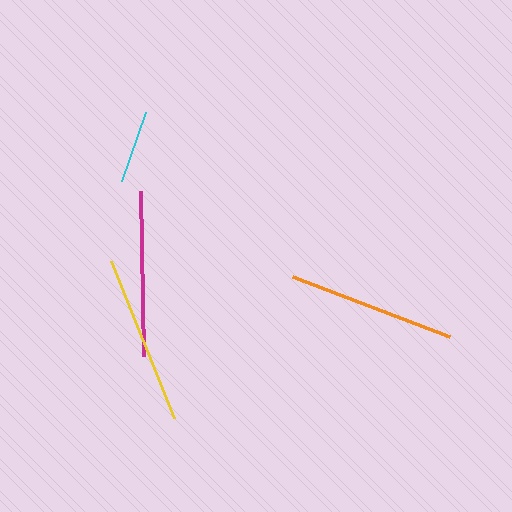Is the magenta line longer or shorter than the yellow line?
The yellow line is longer than the magenta line.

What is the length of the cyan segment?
The cyan segment is approximately 74 pixels long.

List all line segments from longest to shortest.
From longest to shortest: yellow, orange, magenta, cyan.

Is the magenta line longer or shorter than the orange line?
The orange line is longer than the magenta line.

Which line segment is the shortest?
The cyan line is the shortest at approximately 74 pixels.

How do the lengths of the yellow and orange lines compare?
The yellow and orange lines are approximately the same length.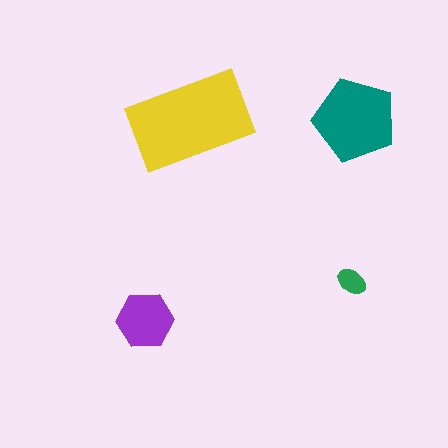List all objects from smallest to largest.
The green ellipse, the purple hexagon, the teal pentagon, the yellow rectangle.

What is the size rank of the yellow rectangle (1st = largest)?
1st.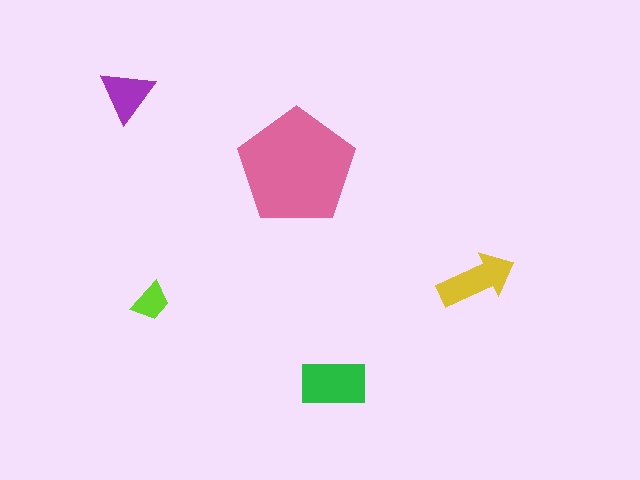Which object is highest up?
The purple triangle is topmost.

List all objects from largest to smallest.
The pink pentagon, the green rectangle, the yellow arrow, the purple triangle, the lime trapezoid.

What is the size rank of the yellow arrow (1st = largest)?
3rd.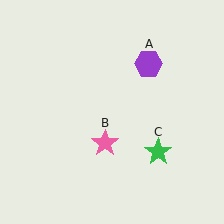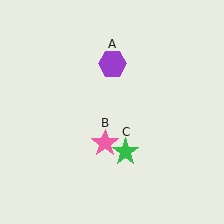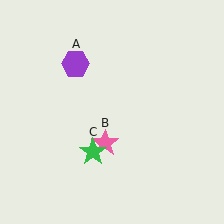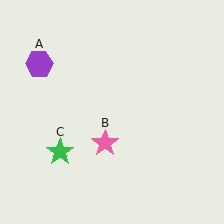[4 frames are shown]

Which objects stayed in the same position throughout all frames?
Pink star (object B) remained stationary.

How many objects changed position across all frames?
2 objects changed position: purple hexagon (object A), green star (object C).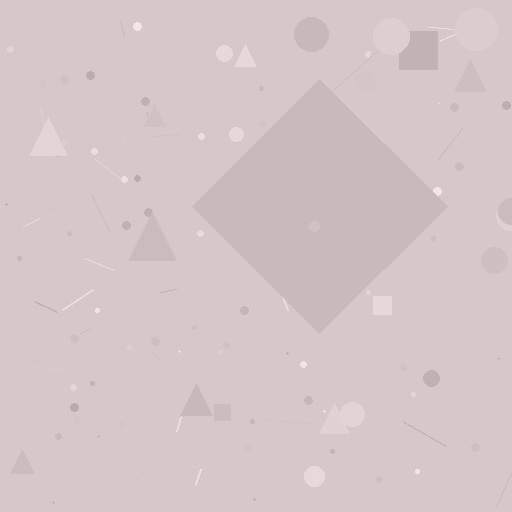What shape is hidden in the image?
A diamond is hidden in the image.